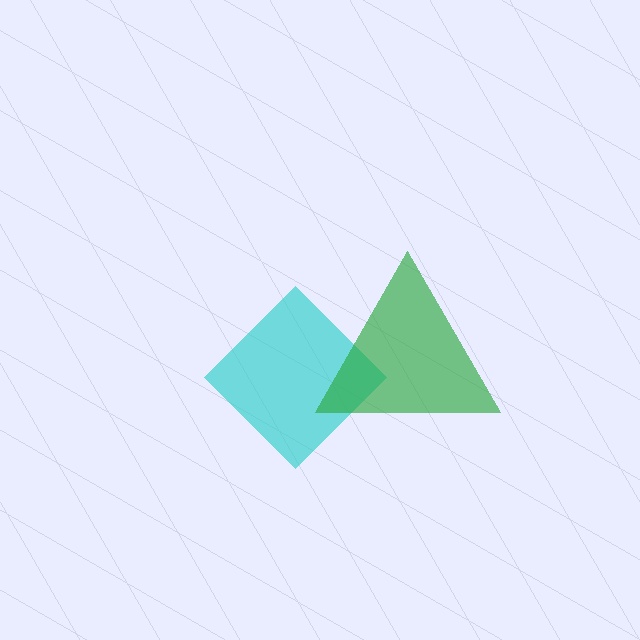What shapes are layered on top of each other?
The layered shapes are: a cyan diamond, a green triangle.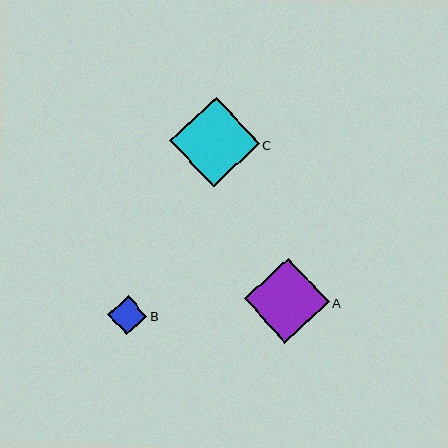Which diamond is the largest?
Diamond C is the largest with a size of approximately 89 pixels.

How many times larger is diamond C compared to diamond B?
Diamond C is approximately 2.3 times the size of diamond B.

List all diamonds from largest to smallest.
From largest to smallest: C, A, B.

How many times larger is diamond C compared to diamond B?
Diamond C is approximately 2.3 times the size of diamond B.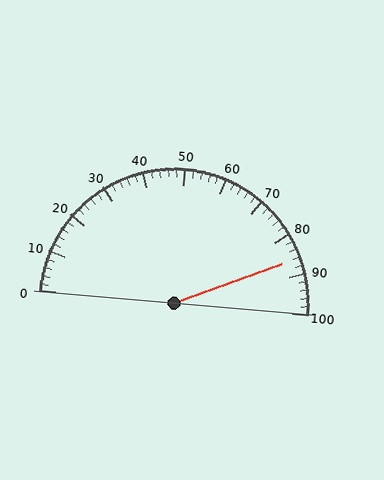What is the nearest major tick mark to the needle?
The nearest major tick mark is 90.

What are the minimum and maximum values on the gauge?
The gauge ranges from 0 to 100.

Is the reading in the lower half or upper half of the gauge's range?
The reading is in the upper half of the range (0 to 100).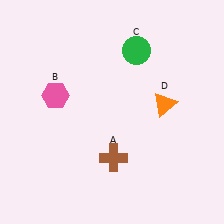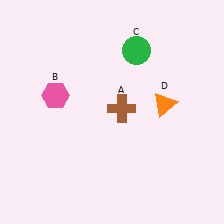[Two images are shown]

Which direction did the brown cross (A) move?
The brown cross (A) moved up.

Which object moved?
The brown cross (A) moved up.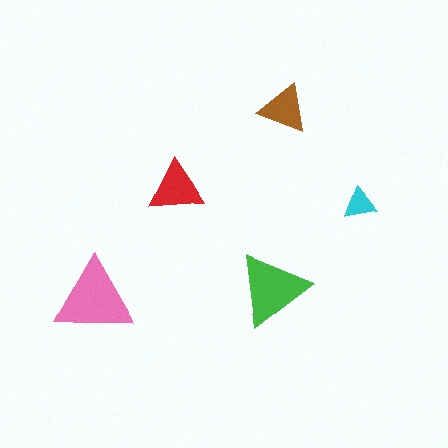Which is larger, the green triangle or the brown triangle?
The green one.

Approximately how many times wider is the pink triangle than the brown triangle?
About 1.5 times wider.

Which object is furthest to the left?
The pink triangle is leftmost.